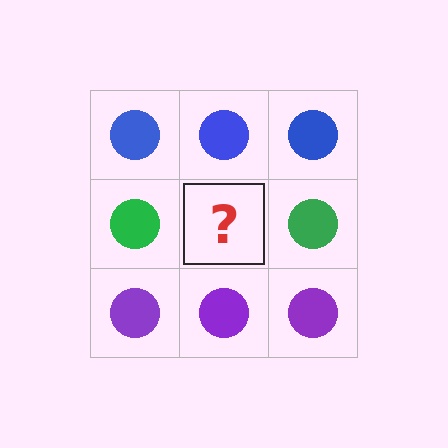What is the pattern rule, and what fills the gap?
The rule is that each row has a consistent color. The gap should be filled with a green circle.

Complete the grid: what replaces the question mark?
The question mark should be replaced with a green circle.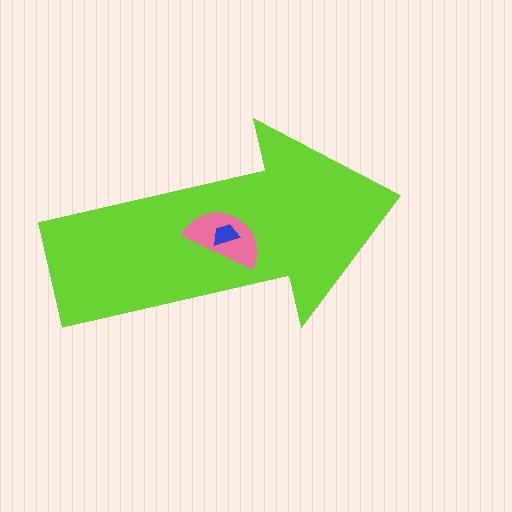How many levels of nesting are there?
3.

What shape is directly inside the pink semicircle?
The blue trapezoid.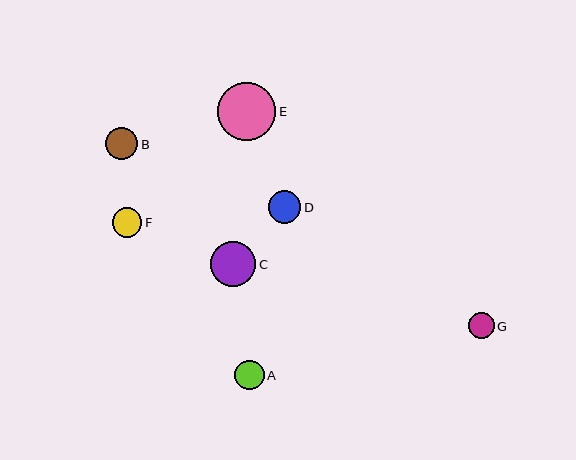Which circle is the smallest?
Circle G is the smallest with a size of approximately 26 pixels.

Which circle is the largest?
Circle E is the largest with a size of approximately 58 pixels.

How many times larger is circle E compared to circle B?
Circle E is approximately 1.8 times the size of circle B.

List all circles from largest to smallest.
From largest to smallest: E, C, D, B, A, F, G.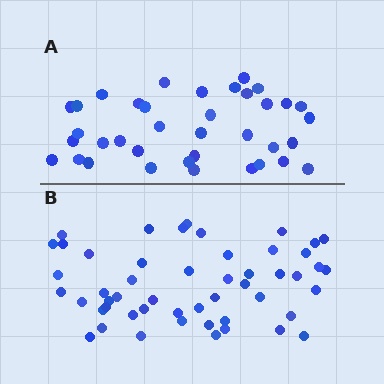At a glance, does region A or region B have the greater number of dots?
Region B (the bottom region) has more dots.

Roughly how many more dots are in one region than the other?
Region B has approximately 15 more dots than region A.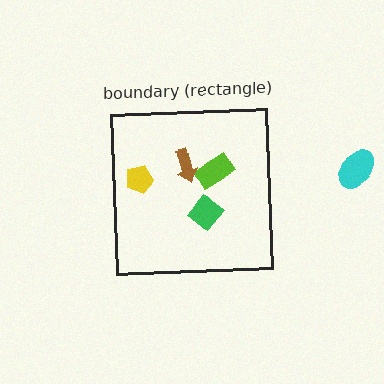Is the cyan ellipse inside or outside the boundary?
Outside.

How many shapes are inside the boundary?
4 inside, 1 outside.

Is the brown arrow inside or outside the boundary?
Inside.